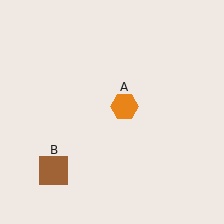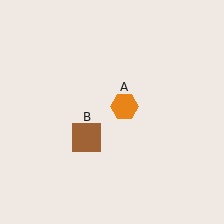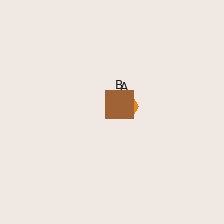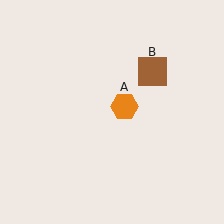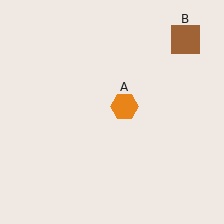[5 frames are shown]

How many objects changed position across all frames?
1 object changed position: brown square (object B).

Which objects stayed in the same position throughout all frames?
Orange hexagon (object A) remained stationary.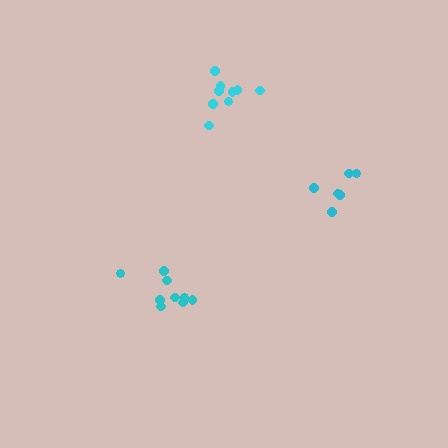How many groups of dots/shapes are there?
There are 3 groups.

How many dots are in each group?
Group 1: 9 dots, Group 2: 6 dots, Group 3: 9 dots (24 total).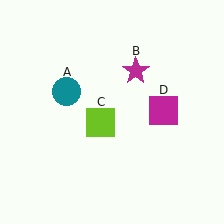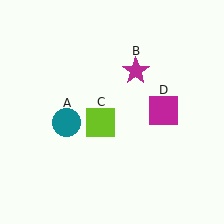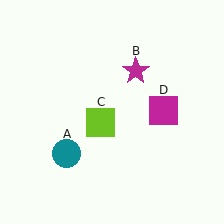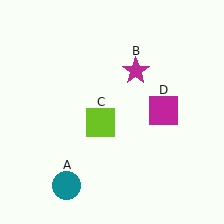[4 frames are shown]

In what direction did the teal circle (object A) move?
The teal circle (object A) moved down.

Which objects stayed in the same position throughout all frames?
Magenta star (object B) and lime square (object C) and magenta square (object D) remained stationary.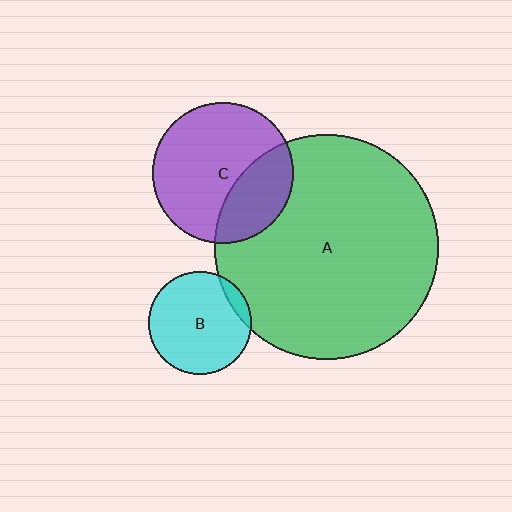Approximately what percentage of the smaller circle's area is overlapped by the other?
Approximately 10%.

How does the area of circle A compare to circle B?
Approximately 4.8 times.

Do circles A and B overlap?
Yes.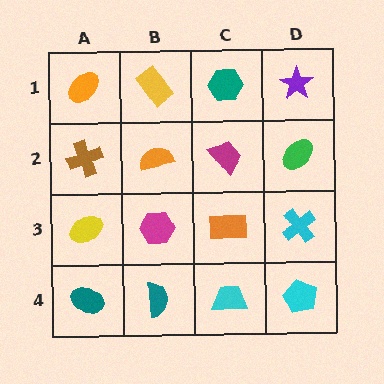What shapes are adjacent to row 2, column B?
A yellow rectangle (row 1, column B), a magenta hexagon (row 3, column B), a brown cross (row 2, column A), a magenta trapezoid (row 2, column C).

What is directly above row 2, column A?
An orange ellipse.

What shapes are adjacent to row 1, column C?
A magenta trapezoid (row 2, column C), a yellow rectangle (row 1, column B), a purple star (row 1, column D).